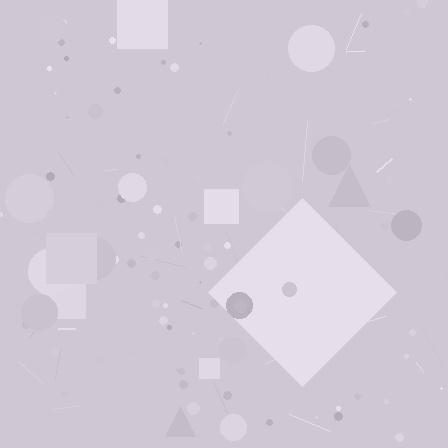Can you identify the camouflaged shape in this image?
The camouflaged shape is a diamond.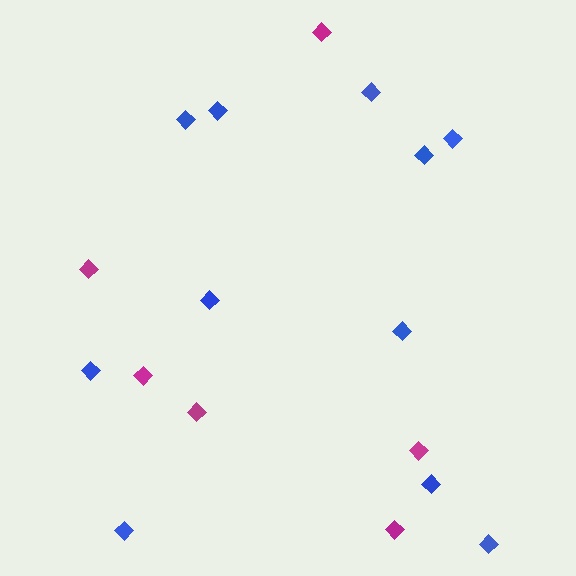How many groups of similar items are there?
There are 2 groups: one group of magenta diamonds (6) and one group of blue diamonds (11).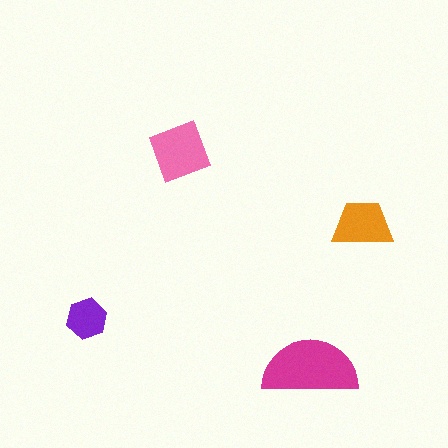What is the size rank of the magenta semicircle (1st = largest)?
1st.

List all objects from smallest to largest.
The purple hexagon, the orange trapezoid, the pink square, the magenta semicircle.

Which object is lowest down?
The magenta semicircle is bottommost.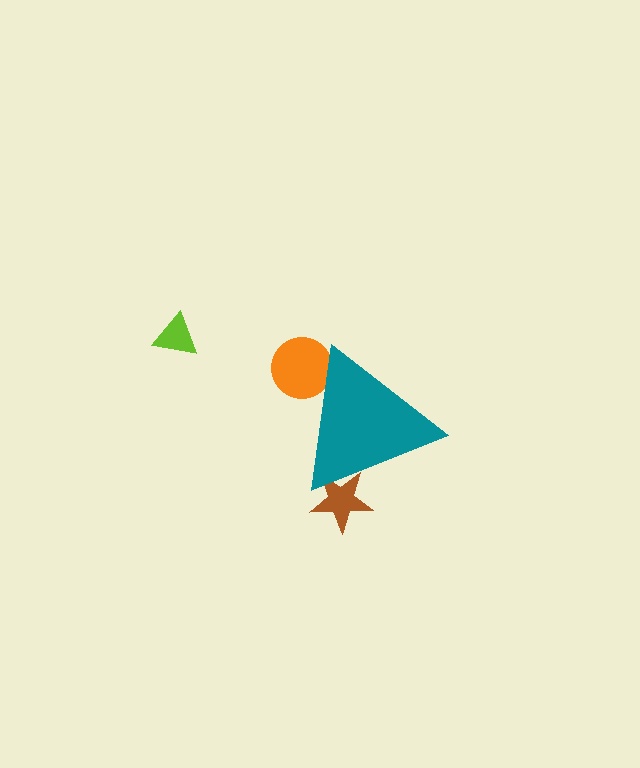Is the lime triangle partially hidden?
No, the lime triangle is fully visible.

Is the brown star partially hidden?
Yes, the brown star is partially hidden behind the teal triangle.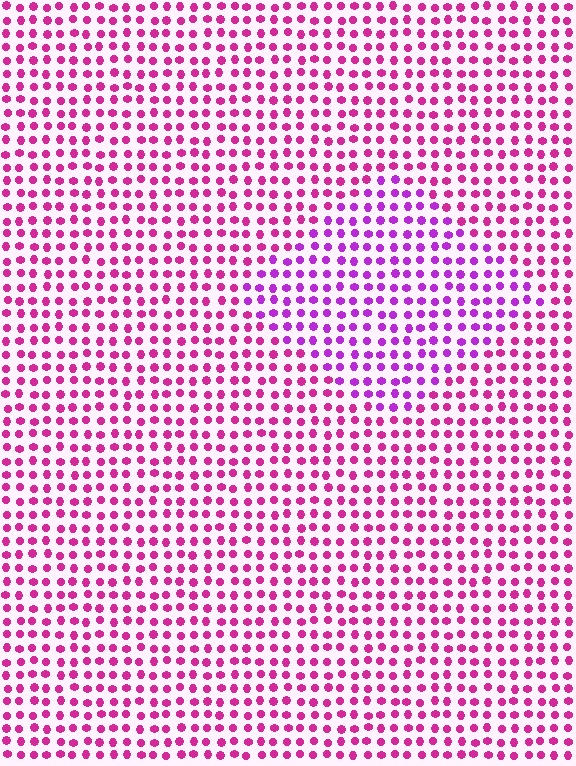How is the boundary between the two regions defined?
The boundary is defined purely by a slight shift in hue (about 30 degrees). Spacing, size, and orientation are identical on both sides.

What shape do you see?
I see a diamond.